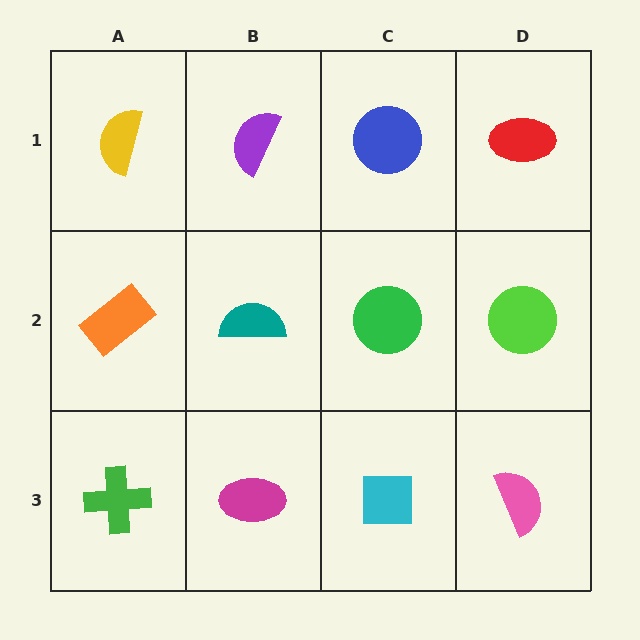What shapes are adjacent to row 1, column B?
A teal semicircle (row 2, column B), a yellow semicircle (row 1, column A), a blue circle (row 1, column C).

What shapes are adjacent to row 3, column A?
An orange rectangle (row 2, column A), a magenta ellipse (row 3, column B).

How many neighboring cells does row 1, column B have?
3.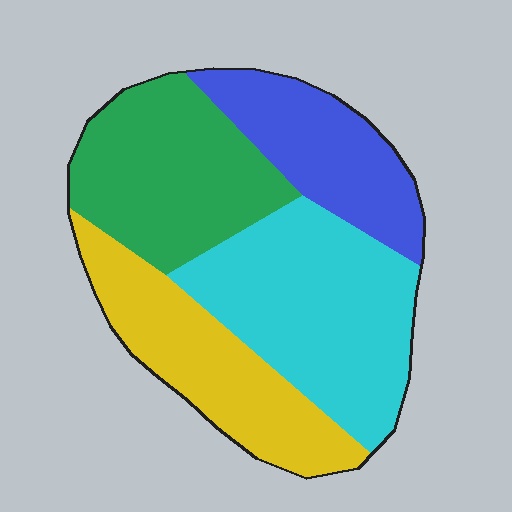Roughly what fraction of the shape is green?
Green covers 26% of the shape.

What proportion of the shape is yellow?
Yellow covers about 25% of the shape.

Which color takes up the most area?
Cyan, at roughly 30%.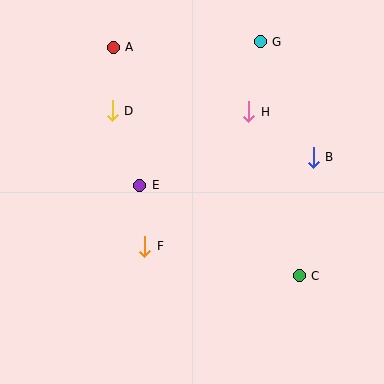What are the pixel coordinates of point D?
Point D is at (112, 111).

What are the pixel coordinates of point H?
Point H is at (249, 112).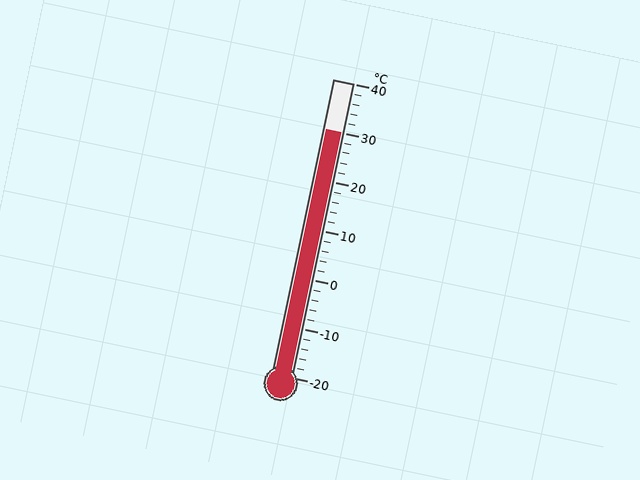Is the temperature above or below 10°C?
The temperature is above 10°C.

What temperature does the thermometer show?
The thermometer shows approximately 30°C.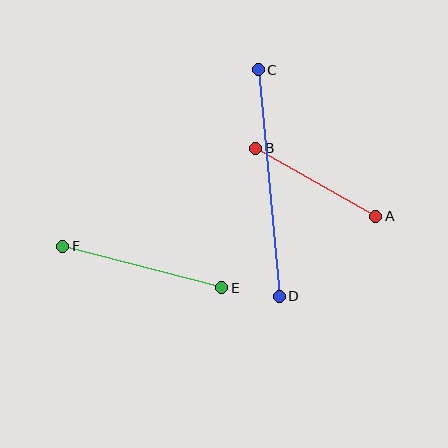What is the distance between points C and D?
The distance is approximately 227 pixels.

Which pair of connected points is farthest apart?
Points C and D are farthest apart.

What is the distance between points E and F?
The distance is approximately 164 pixels.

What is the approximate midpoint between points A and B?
The midpoint is at approximately (316, 182) pixels.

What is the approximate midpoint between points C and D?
The midpoint is at approximately (269, 183) pixels.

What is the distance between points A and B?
The distance is approximately 138 pixels.